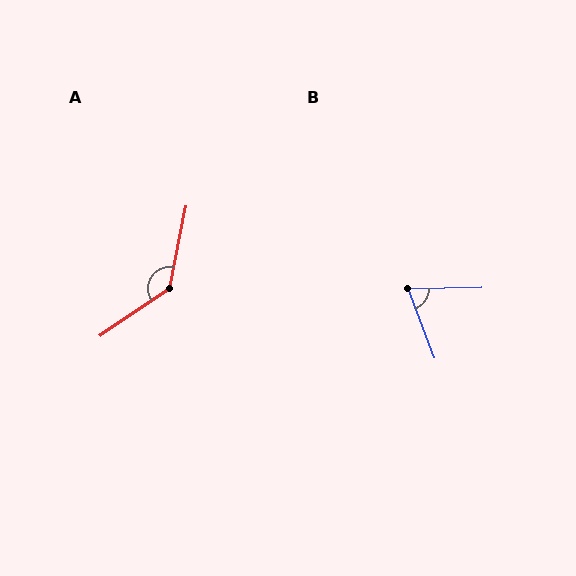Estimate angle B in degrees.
Approximately 70 degrees.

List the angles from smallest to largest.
B (70°), A (136°).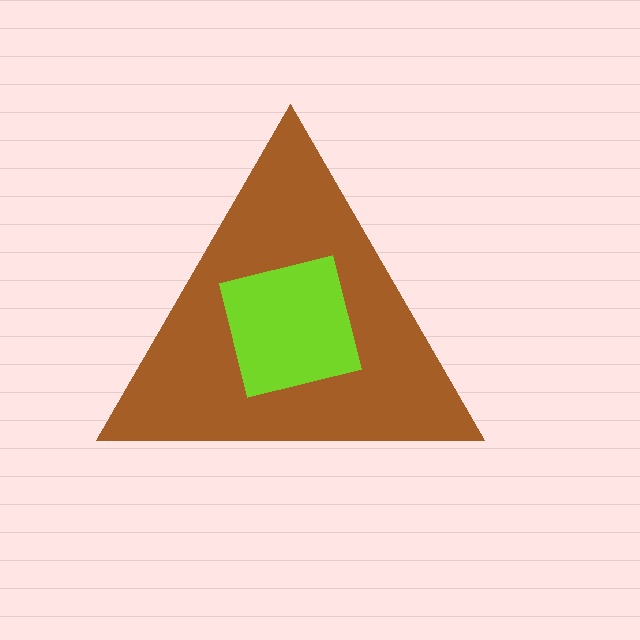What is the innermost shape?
The lime square.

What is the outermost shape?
The brown triangle.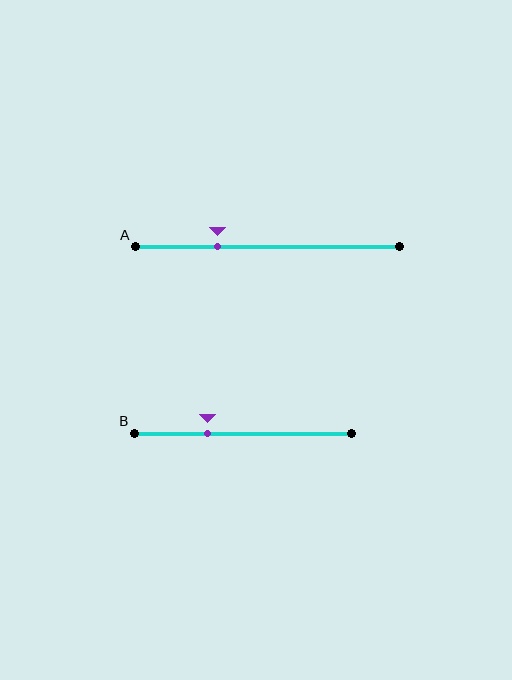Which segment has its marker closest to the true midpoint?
Segment B has its marker closest to the true midpoint.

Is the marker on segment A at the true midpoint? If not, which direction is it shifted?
No, the marker on segment A is shifted to the left by about 19% of the segment length.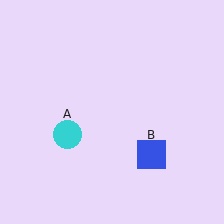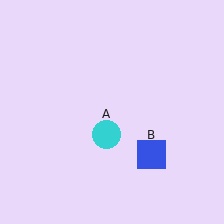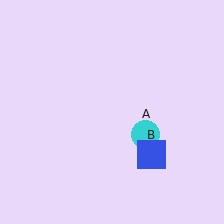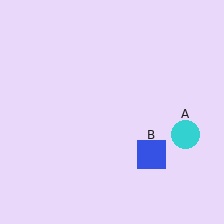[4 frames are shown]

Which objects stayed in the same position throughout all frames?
Blue square (object B) remained stationary.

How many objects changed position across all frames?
1 object changed position: cyan circle (object A).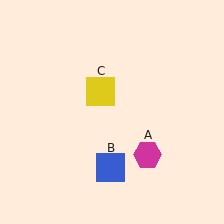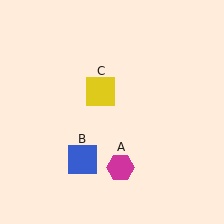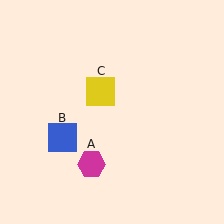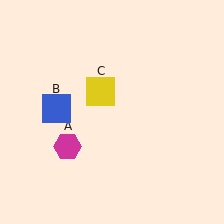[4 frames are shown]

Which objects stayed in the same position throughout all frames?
Yellow square (object C) remained stationary.